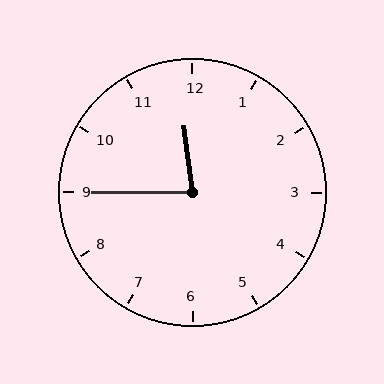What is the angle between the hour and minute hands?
Approximately 82 degrees.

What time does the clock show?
11:45.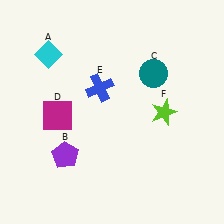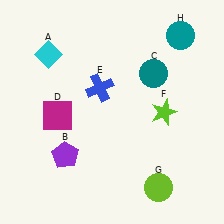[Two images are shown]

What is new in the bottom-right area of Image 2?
A lime circle (G) was added in the bottom-right area of Image 2.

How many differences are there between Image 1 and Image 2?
There are 2 differences between the two images.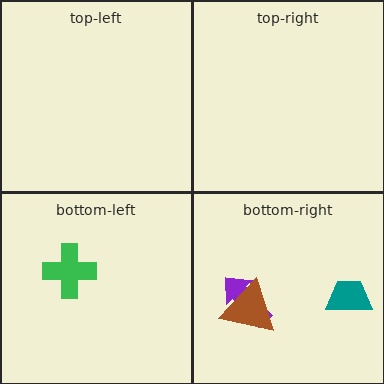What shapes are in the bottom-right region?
The purple arrow, the teal trapezoid, the brown triangle.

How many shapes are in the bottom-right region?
3.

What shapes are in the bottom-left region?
The green cross.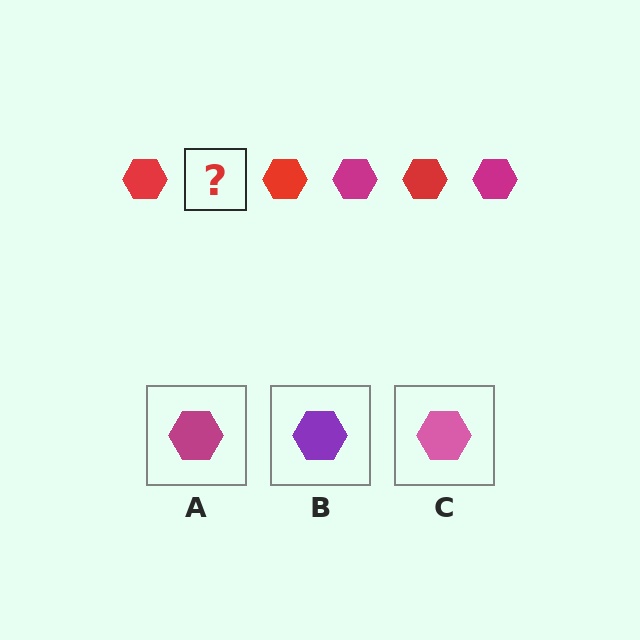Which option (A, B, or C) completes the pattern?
A.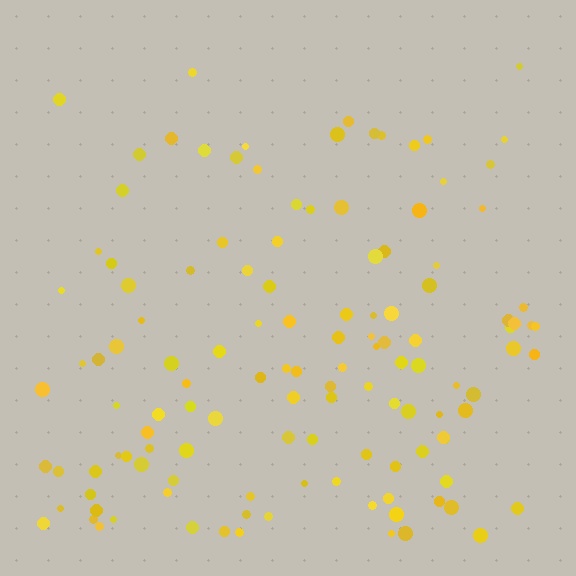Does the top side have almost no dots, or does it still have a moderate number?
Still a moderate number, just noticeably fewer than the bottom.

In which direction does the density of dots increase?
From top to bottom, with the bottom side densest.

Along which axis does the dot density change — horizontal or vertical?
Vertical.